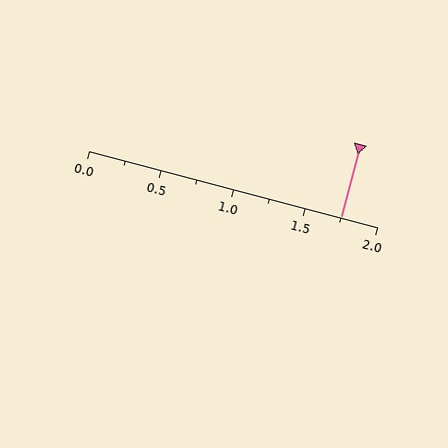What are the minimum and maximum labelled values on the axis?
The axis runs from 0.0 to 2.0.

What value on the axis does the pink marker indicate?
The marker indicates approximately 1.75.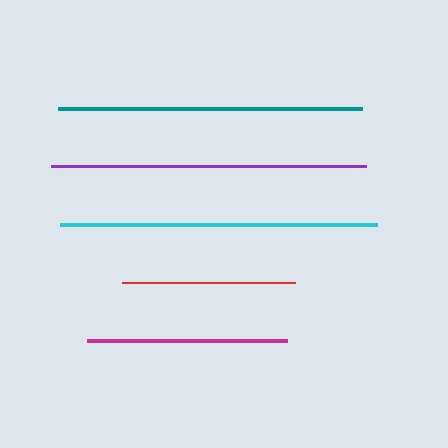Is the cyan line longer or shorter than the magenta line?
The cyan line is longer than the magenta line.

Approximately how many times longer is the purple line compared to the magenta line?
The purple line is approximately 1.6 times the length of the magenta line.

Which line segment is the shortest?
The red line is the shortest at approximately 172 pixels.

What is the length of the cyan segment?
The cyan segment is approximately 318 pixels long.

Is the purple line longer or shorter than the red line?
The purple line is longer than the red line.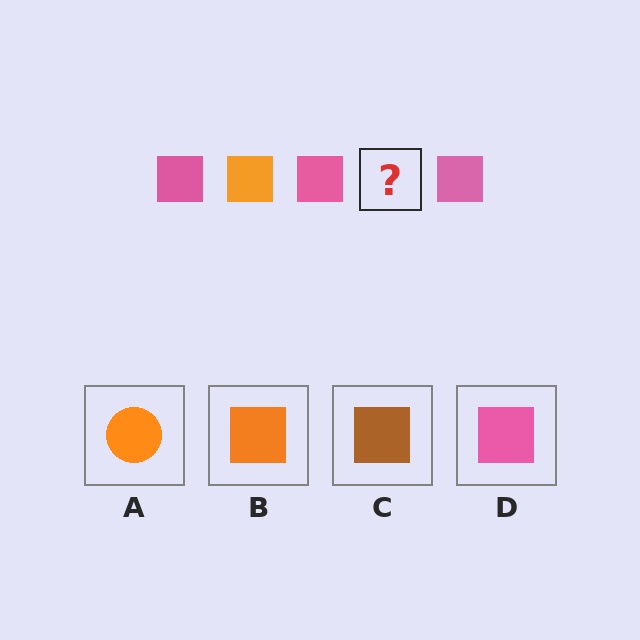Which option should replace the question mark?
Option B.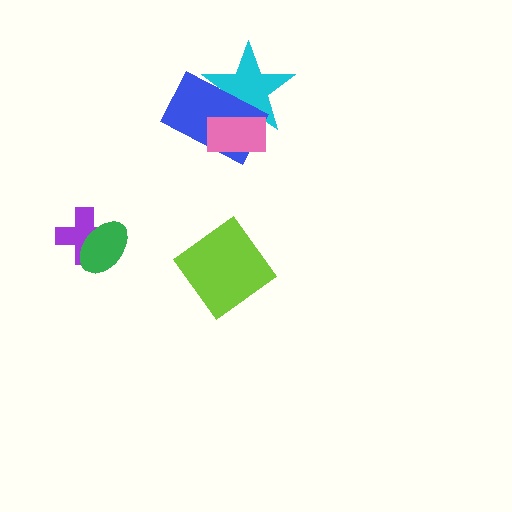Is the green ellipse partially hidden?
No, no other shape covers it.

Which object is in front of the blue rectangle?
The pink rectangle is in front of the blue rectangle.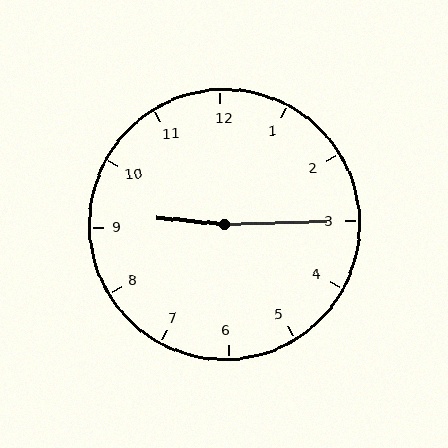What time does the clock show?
9:15.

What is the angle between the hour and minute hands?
Approximately 172 degrees.